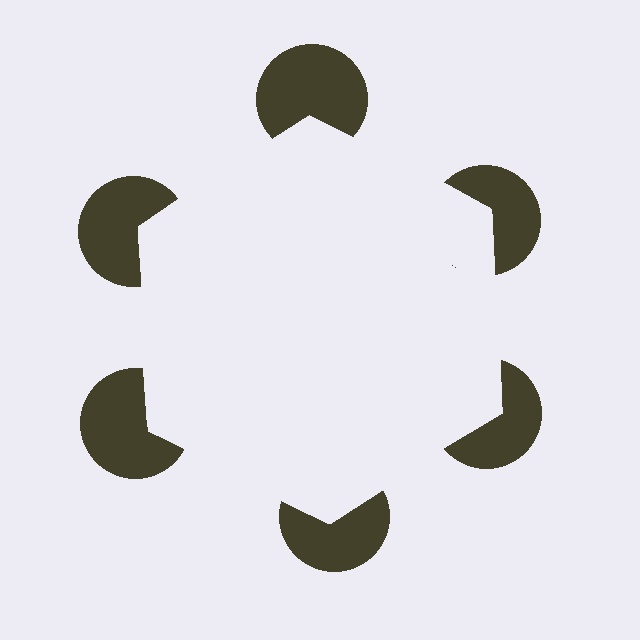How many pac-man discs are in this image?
There are 6 — one at each vertex of the illusory hexagon.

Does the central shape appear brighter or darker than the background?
It typically appears slightly brighter than the background, even though no actual brightness change is drawn.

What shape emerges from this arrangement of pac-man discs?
An illusory hexagon — its edges are inferred from the aligned wedge cuts in the pac-man discs, not physically drawn.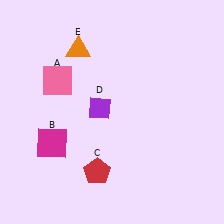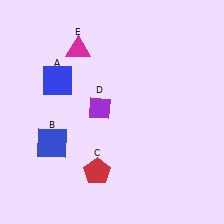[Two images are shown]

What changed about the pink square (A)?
In Image 1, A is pink. In Image 2, it changed to blue.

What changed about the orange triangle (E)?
In Image 1, E is orange. In Image 2, it changed to magenta.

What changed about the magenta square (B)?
In Image 1, B is magenta. In Image 2, it changed to blue.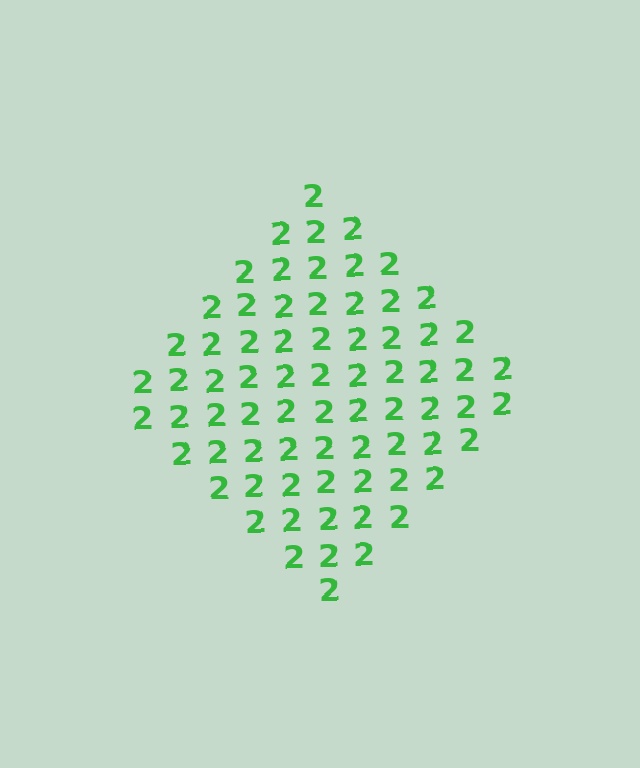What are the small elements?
The small elements are digit 2's.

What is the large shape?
The large shape is a diamond.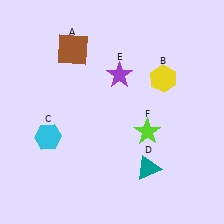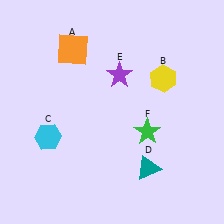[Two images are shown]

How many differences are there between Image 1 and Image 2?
There are 2 differences between the two images.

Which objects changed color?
A changed from brown to orange. F changed from lime to green.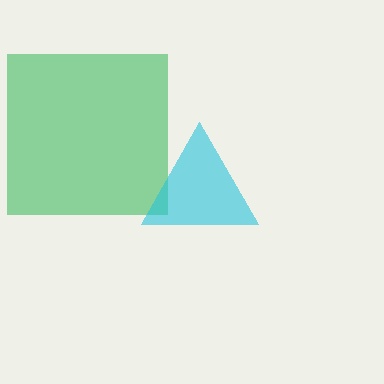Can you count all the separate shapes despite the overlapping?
Yes, there are 2 separate shapes.